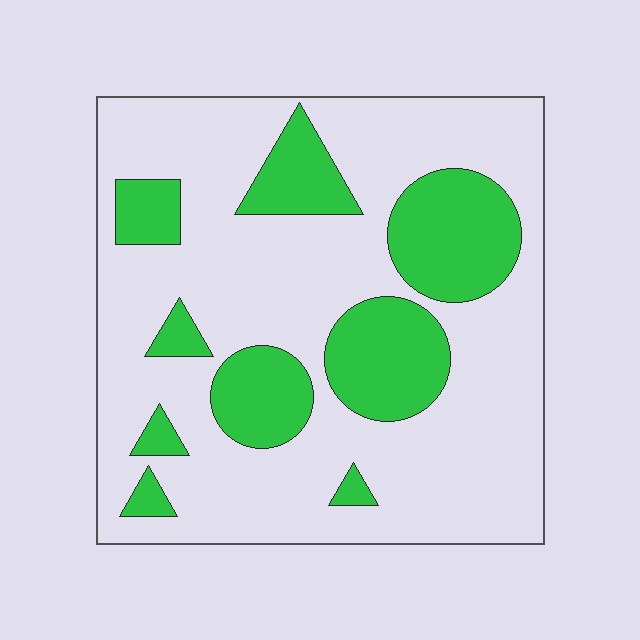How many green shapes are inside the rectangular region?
9.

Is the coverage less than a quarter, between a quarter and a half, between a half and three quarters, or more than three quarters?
Between a quarter and a half.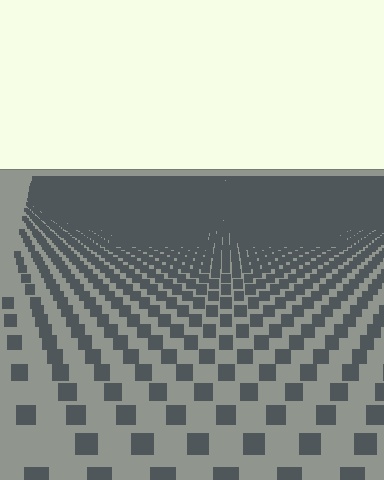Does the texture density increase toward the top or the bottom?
Density increases toward the top.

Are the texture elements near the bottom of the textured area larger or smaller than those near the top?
Larger. Near the bottom, elements are closer to the viewer and appear at a bigger on-screen size.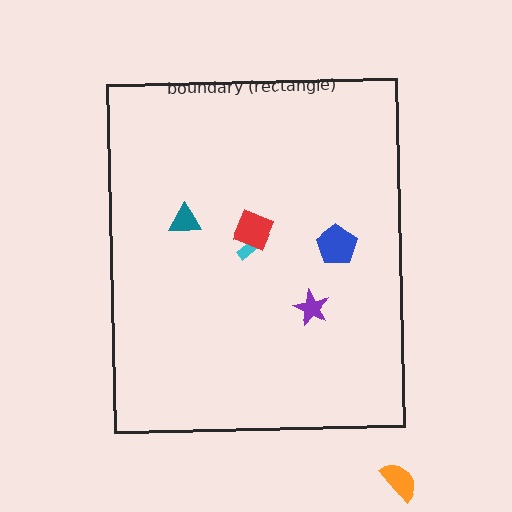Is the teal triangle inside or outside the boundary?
Inside.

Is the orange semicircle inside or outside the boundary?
Outside.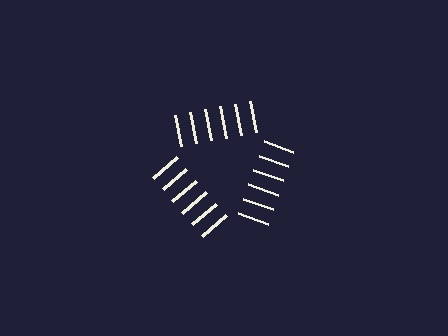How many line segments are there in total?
18 — 6 along each of the 3 edges.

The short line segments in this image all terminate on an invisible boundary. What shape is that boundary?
An illusory triangle — the line segments terminate on its edges but no continuous stroke is drawn.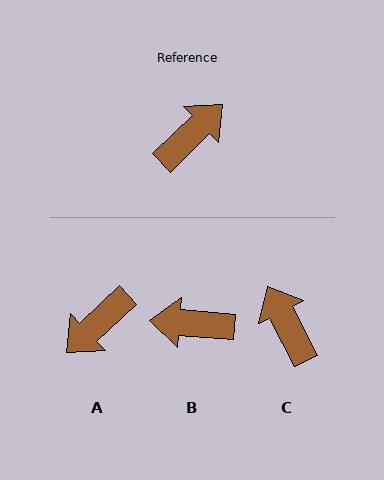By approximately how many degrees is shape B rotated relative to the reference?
Approximately 131 degrees counter-clockwise.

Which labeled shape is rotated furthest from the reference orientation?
A, about 179 degrees away.